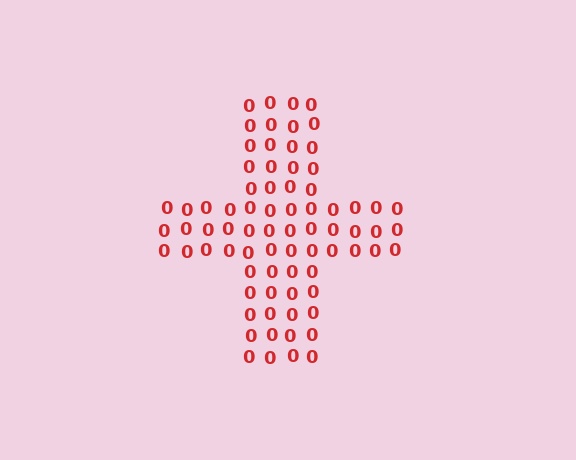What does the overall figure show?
The overall figure shows a cross.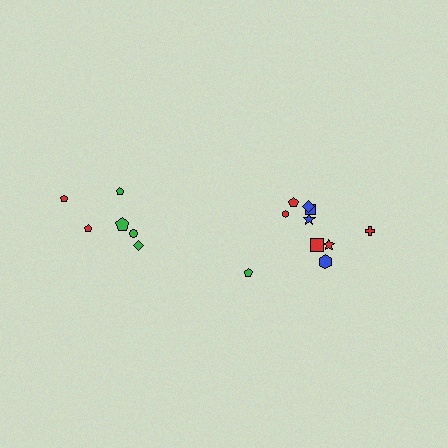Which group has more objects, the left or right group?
The right group.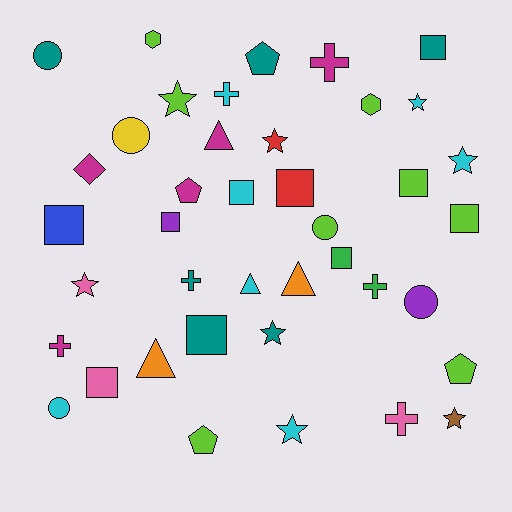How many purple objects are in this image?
There are 2 purple objects.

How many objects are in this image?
There are 40 objects.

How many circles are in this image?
There are 5 circles.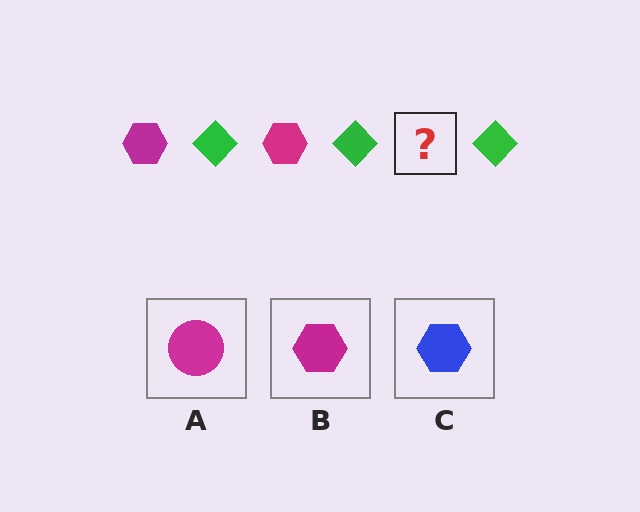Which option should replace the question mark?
Option B.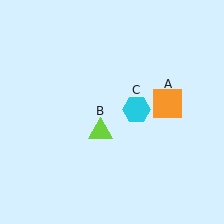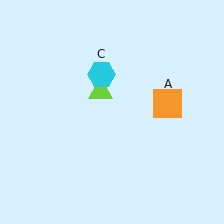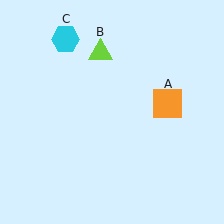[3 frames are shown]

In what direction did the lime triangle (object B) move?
The lime triangle (object B) moved up.